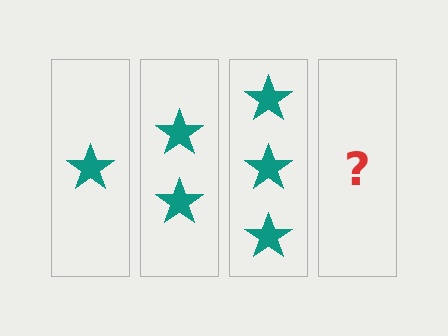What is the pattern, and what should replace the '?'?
The pattern is that each step adds one more star. The '?' should be 4 stars.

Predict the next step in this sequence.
The next step is 4 stars.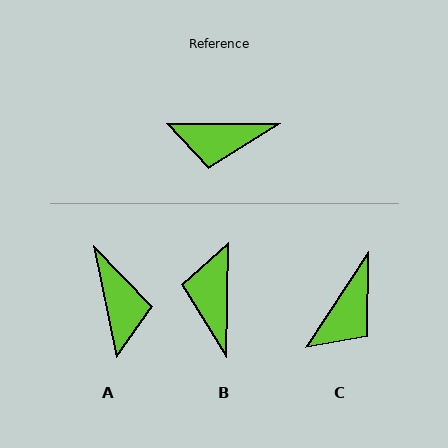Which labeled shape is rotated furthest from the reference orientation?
A, about 102 degrees away.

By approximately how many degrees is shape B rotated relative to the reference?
Approximately 91 degrees clockwise.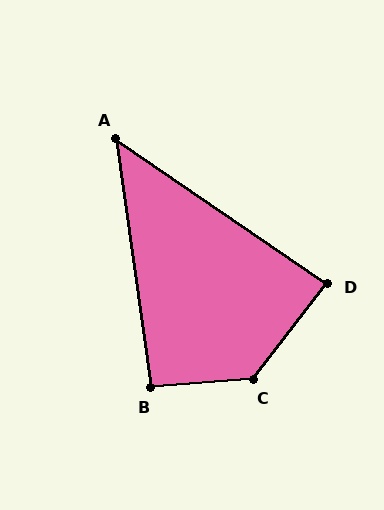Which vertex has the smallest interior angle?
A, at approximately 48 degrees.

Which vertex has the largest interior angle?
C, at approximately 132 degrees.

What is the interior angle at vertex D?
Approximately 87 degrees (approximately right).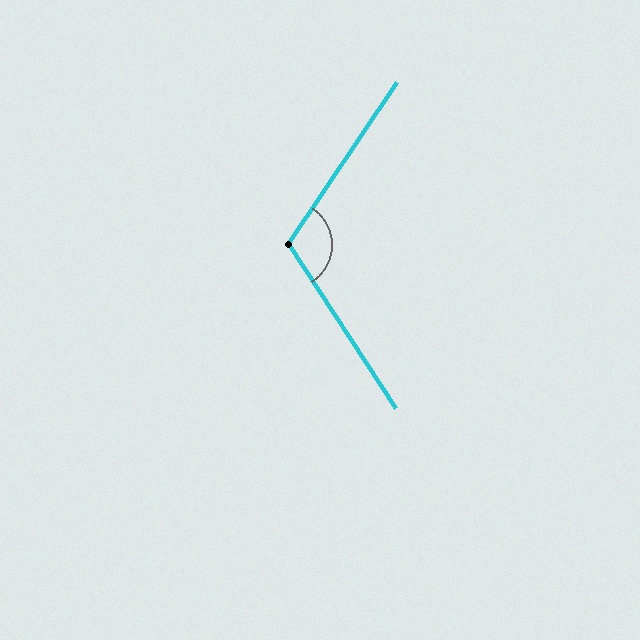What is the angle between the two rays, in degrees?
Approximately 113 degrees.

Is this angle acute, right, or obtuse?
It is obtuse.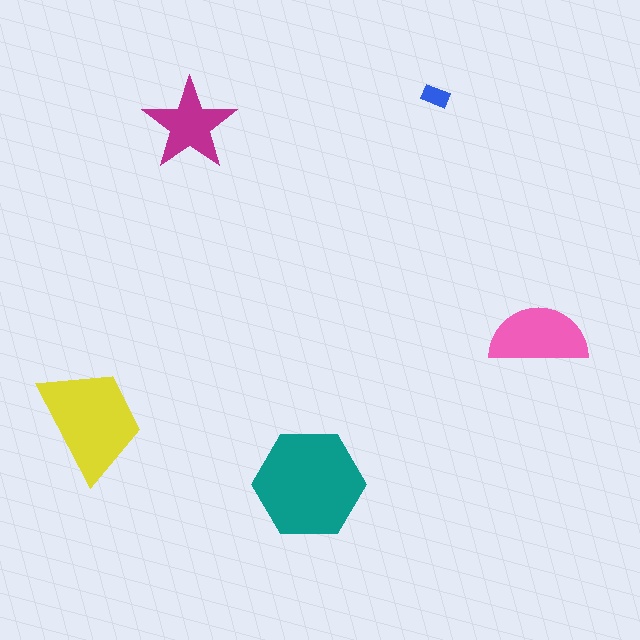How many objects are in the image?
There are 5 objects in the image.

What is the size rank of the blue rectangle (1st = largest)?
5th.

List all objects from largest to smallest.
The teal hexagon, the yellow trapezoid, the pink semicircle, the magenta star, the blue rectangle.